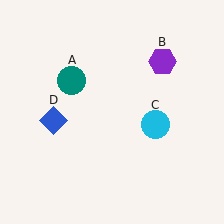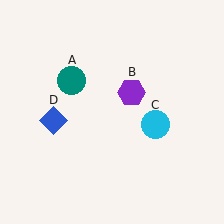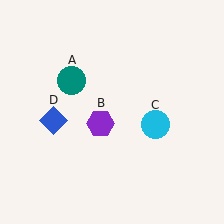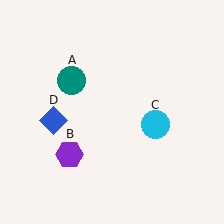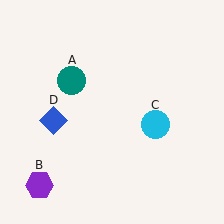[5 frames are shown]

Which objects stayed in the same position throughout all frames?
Teal circle (object A) and cyan circle (object C) and blue diamond (object D) remained stationary.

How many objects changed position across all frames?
1 object changed position: purple hexagon (object B).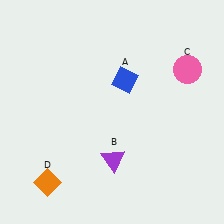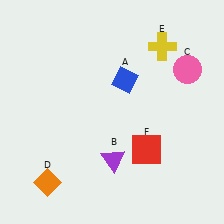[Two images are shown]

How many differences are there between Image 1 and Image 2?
There are 2 differences between the two images.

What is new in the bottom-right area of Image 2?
A red square (F) was added in the bottom-right area of Image 2.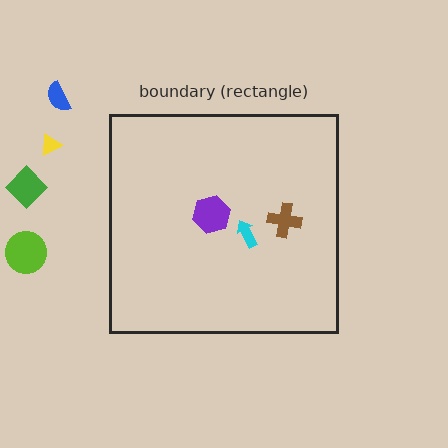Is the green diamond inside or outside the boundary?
Outside.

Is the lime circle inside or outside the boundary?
Outside.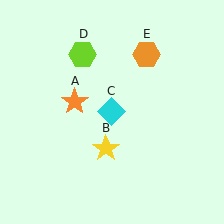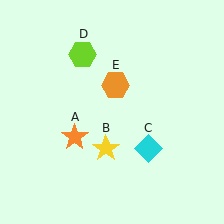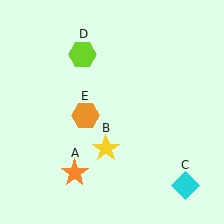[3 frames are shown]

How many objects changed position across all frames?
3 objects changed position: orange star (object A), cyan diamond (object C), orange hexagon (object E).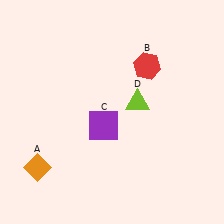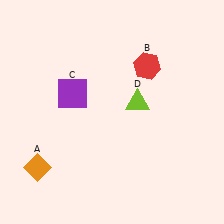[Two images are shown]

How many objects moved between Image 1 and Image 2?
1 object moved between the two images.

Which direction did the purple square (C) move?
The purple square (C) moved up.